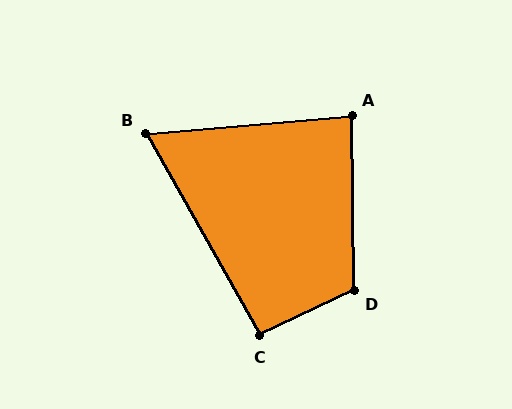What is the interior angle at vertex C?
Approximately 94 degrees (approximately right).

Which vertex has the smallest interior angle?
B, at approximately 66 degrees.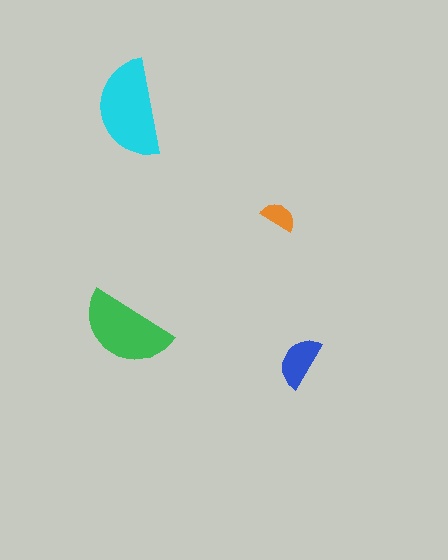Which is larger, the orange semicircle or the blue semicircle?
The blue one.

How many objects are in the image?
There are 4 objects in the image.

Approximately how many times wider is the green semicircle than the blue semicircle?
About 2 times wider.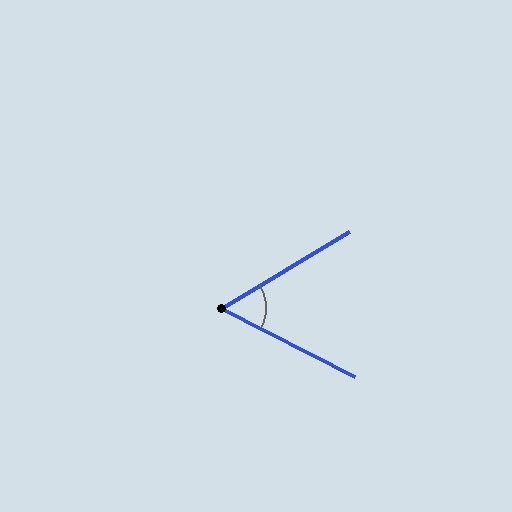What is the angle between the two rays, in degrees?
Approximately 58 degrees.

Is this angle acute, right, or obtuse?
It is acute.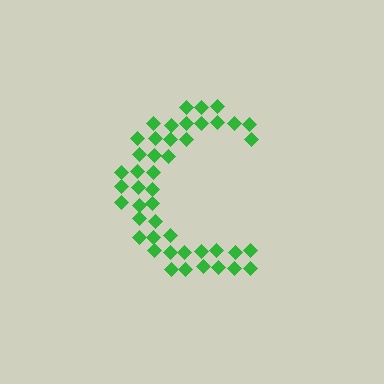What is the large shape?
The large shape is the letter C.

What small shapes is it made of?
It is made of small diamonds.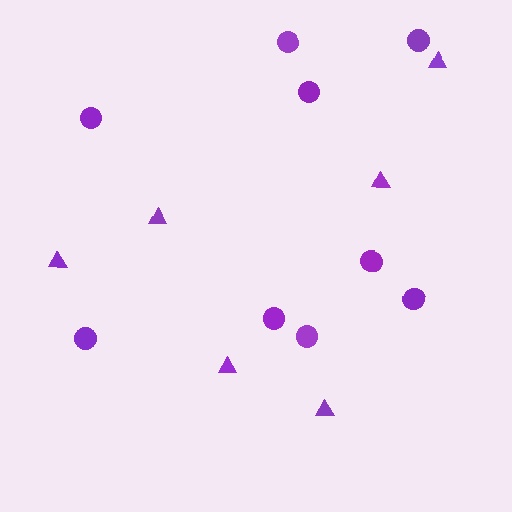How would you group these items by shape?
There are 2 groups: one group of triangles (6) and one group of circles (9).